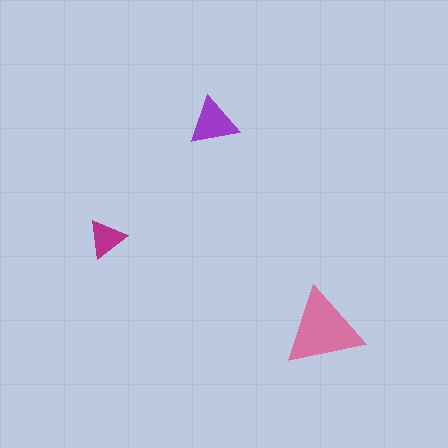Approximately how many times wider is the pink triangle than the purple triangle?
About 1.5 times wider.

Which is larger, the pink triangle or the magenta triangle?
The pink one.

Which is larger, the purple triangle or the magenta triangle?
The purple one.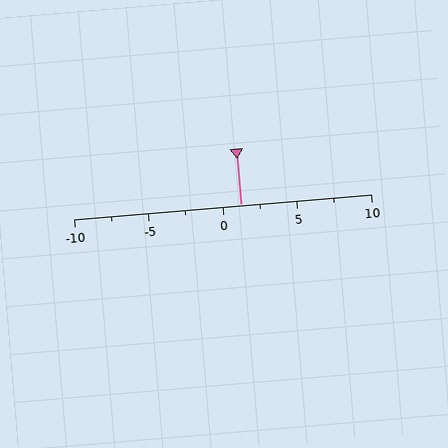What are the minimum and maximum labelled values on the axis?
The axis runs from -10 to 10.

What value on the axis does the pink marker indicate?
The marker indicates approximately 1.2.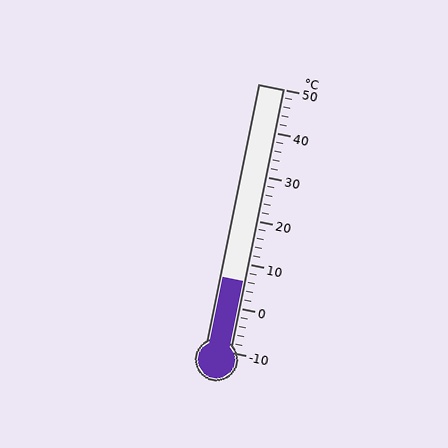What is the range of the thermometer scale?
The thermometer scale ranges from -10°C to 50°C.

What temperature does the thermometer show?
The thermometer shows approximately 6°C.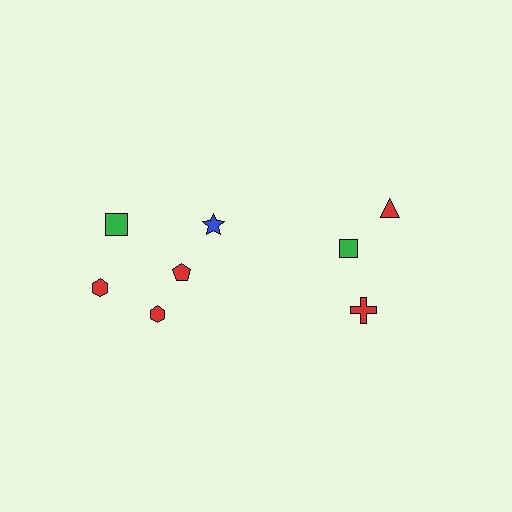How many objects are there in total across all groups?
There are 8 objects.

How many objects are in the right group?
There are 3 objects.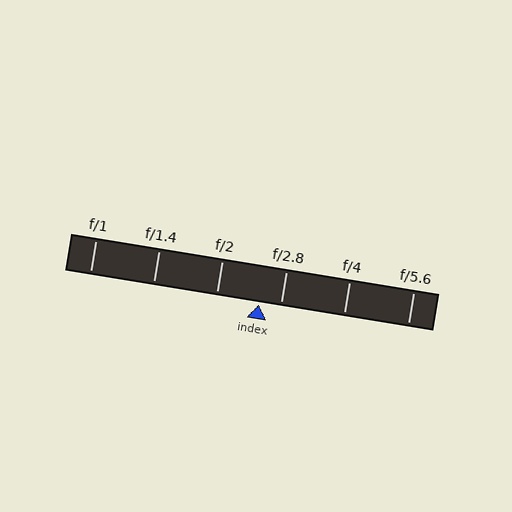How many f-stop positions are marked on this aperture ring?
There are 6 f-stop positions marked.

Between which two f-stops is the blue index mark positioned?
The index mark is between f/2 and f/2.8.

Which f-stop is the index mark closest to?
The index mark is closest to f/2.8.